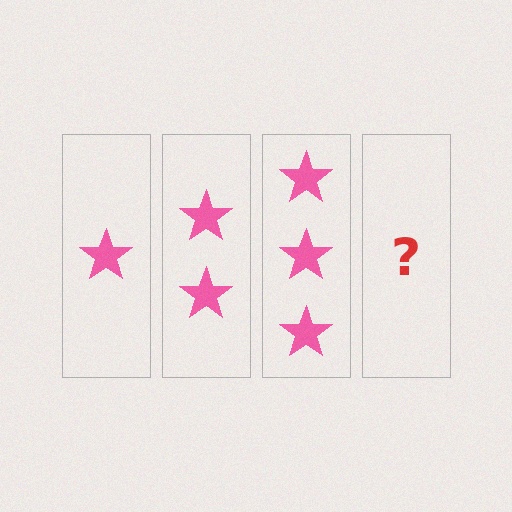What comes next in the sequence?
The next element should be 4 stars.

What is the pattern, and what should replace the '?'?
The pattern is that each step adds one more star. The '?' should be 4 stars.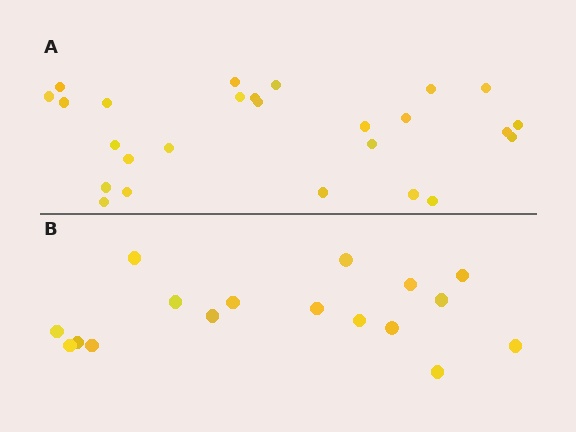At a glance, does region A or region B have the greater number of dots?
Region A (the top region) has more dots.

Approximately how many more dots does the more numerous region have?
Region A has roughly 8 or so more dots than region B.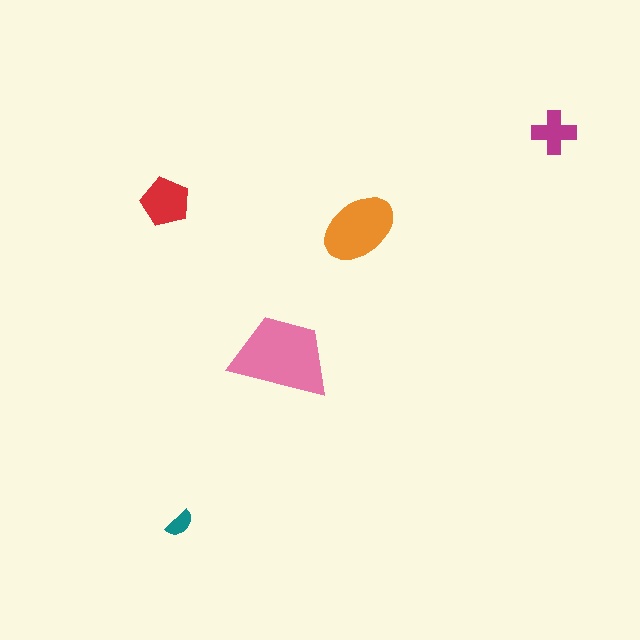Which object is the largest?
The pink trapezoid.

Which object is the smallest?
The teal semicircle.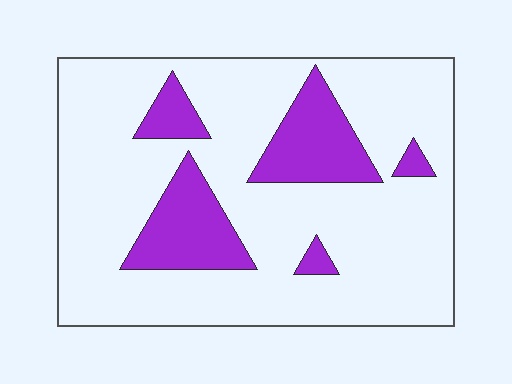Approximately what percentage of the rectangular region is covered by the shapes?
Approximately 20%.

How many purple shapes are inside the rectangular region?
5.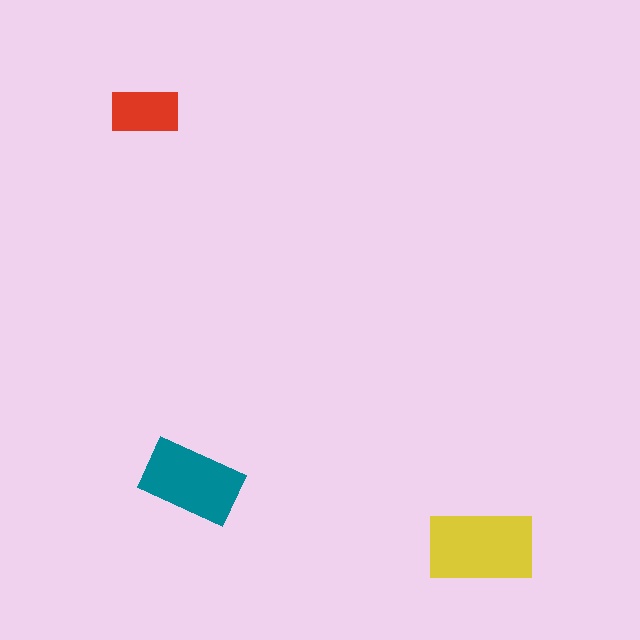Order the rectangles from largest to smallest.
the yellow one, the teal one, the red one.